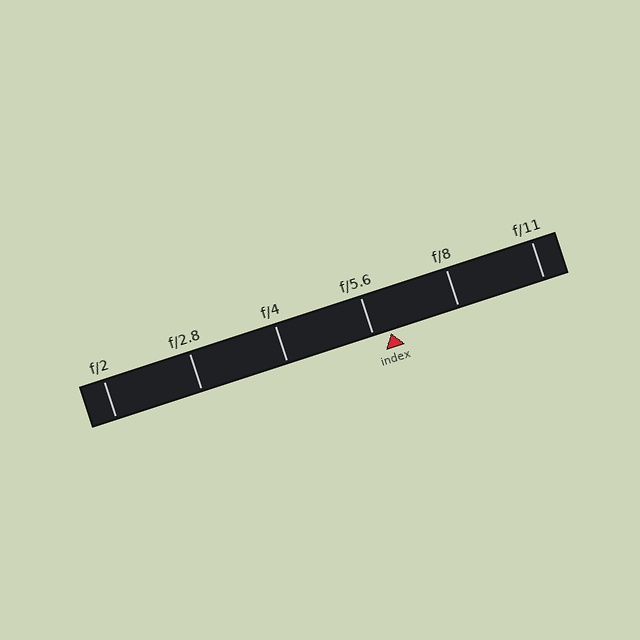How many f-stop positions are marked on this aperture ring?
There are 6 f-stop positions marked.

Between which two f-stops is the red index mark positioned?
The index mark is between f/5.6 and f/8.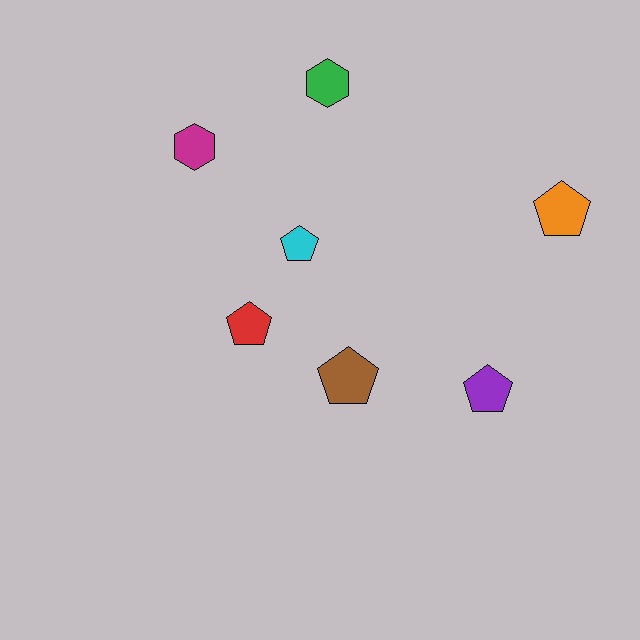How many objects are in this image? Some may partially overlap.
There are 7 objects.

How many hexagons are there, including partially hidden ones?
There are 2 hexagons.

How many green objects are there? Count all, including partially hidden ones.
There is 1 green object.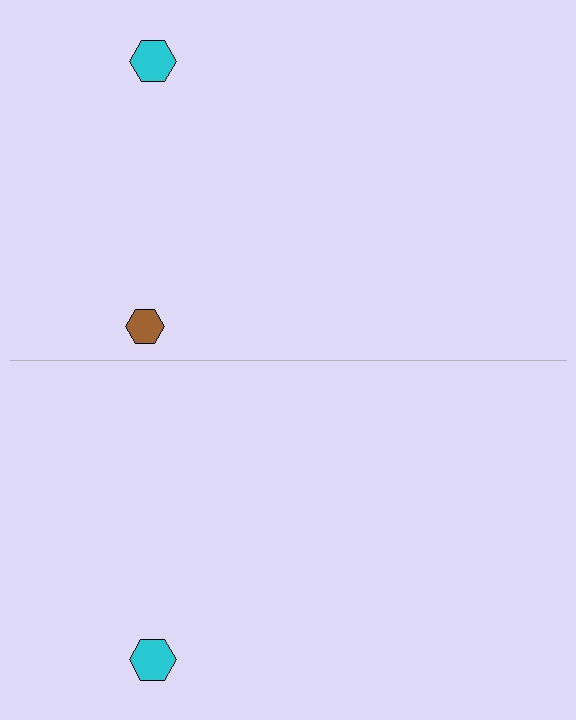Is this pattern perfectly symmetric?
No, the pattern is not perfectly symmetric. A brown hexagon is missing from the bottom side.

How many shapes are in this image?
There are 3 shapes in this image.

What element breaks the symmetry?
A brown hexagon is missing from the bottom side.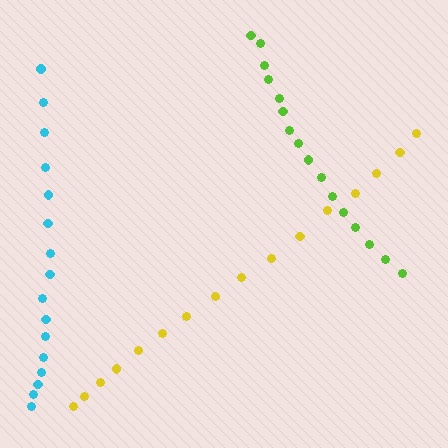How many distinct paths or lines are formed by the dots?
There are 3 distinct paths.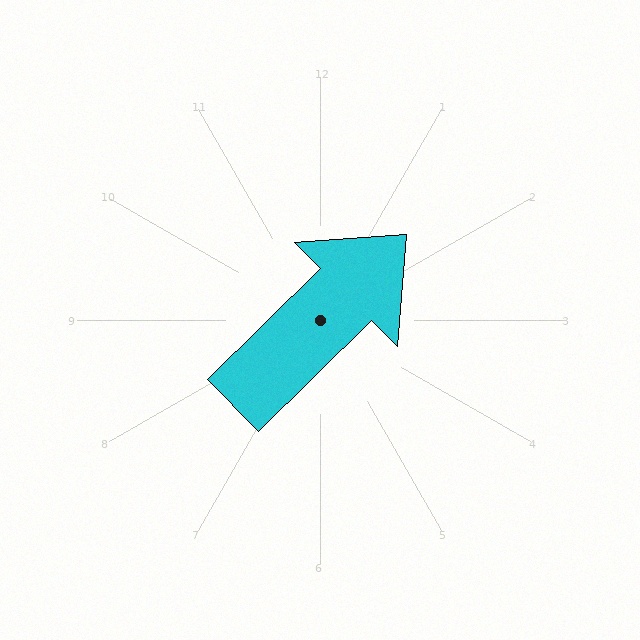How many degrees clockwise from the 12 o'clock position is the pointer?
Approximately 46 degrees.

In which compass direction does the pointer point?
Northeast.